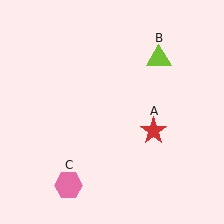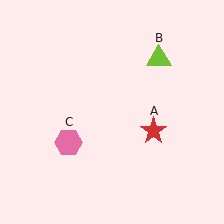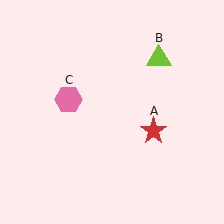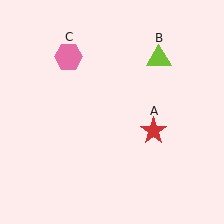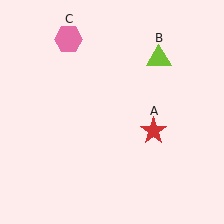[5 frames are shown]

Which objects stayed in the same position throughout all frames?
Red star (object A) and lime triangle (object B) remained stationary.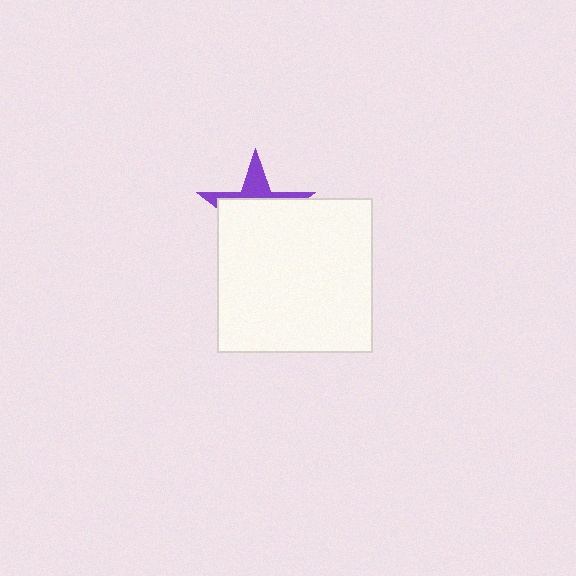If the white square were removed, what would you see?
You would see the complete purple star.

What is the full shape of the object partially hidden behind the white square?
The partially hidden object is a purple star.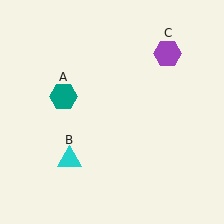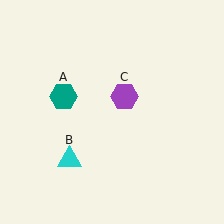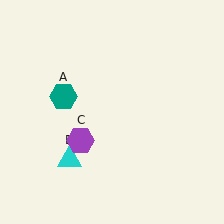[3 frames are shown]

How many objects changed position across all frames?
1 object changed position: purple hexagon (object C).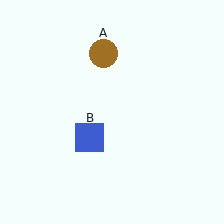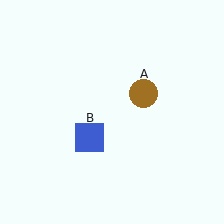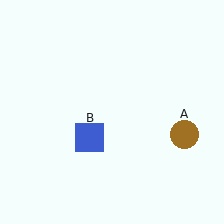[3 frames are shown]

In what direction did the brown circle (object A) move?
The brown circle (object A) moved down and to the right.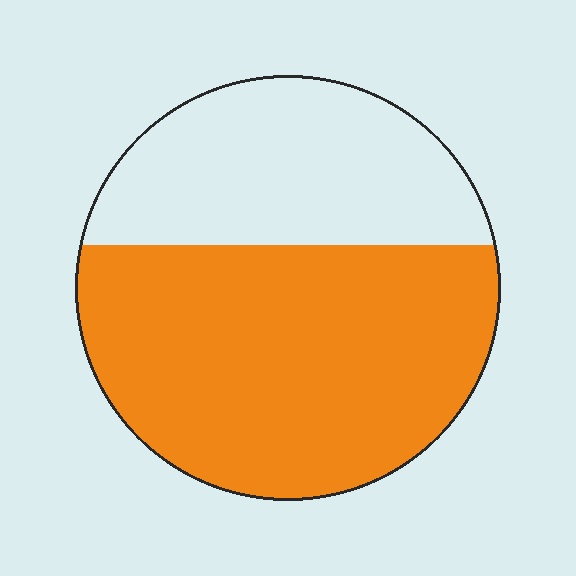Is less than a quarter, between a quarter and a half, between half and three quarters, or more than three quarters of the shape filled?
Between half and three quarters.